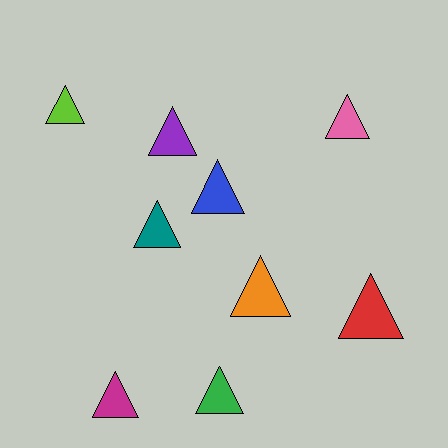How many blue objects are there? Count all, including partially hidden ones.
There is 1 blue object.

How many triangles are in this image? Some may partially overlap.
There are 9 triangles.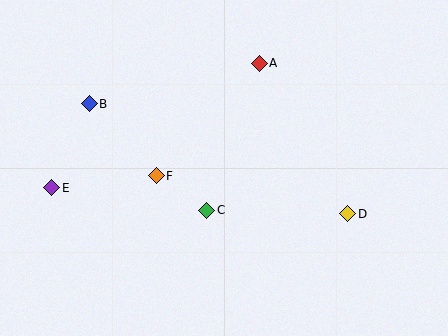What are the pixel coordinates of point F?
Point F is at (156, 176).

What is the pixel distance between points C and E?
The distance between C and E is 156 pixels.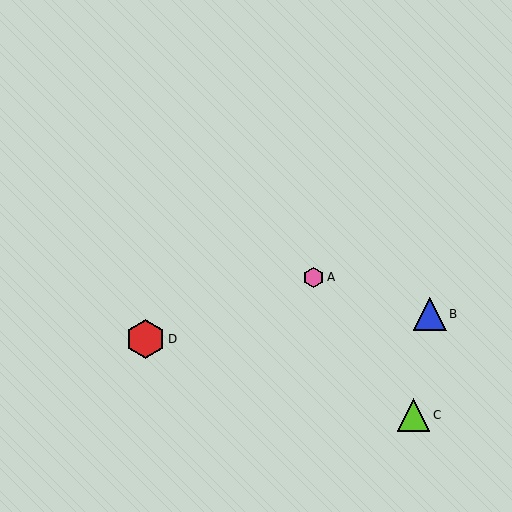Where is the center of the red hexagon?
The center of the red hexagon is at (145, 339).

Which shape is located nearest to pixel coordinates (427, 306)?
The blue triangle (labeled B) at (430, 314) is nearest to that location.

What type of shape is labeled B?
Shape B is a blue triangle.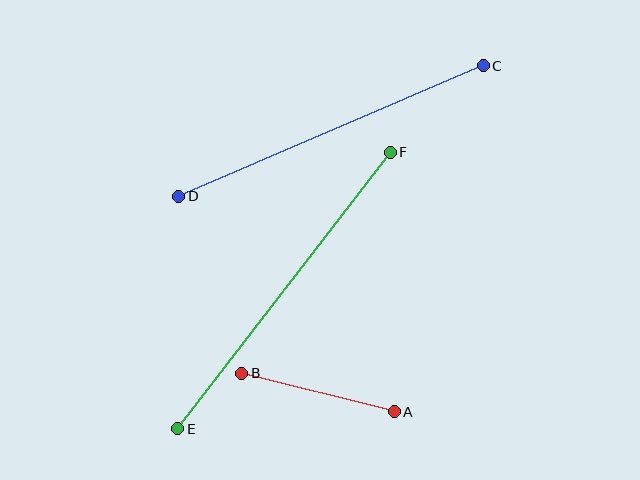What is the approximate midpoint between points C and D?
The midpoint is at approximately (331, 131) pixels.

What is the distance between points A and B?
The distance is approximately 157 pixels.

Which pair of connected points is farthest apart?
Points E and F are farthest apart.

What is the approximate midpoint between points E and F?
The midpoint is at approximately (284, 291) pixels.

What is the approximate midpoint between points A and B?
The midpoint is at approximately (318, 392) pixels.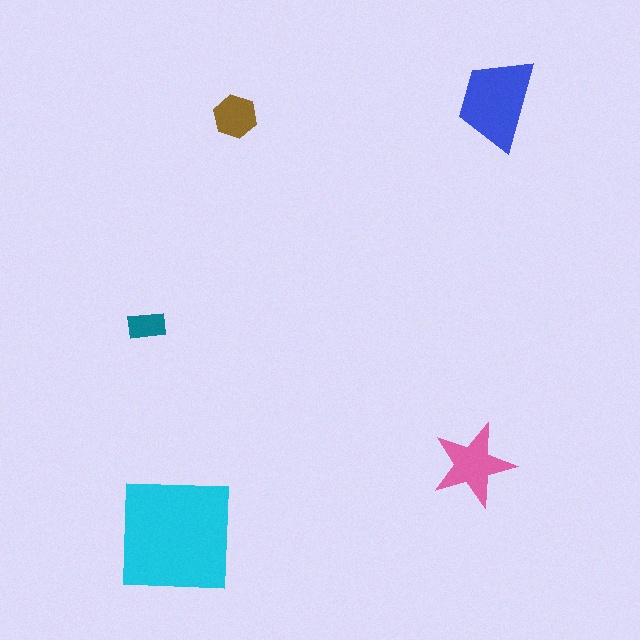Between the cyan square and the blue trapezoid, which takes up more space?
The cyan square.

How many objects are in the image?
There are 5 objects in the image.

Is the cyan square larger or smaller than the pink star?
Larger.